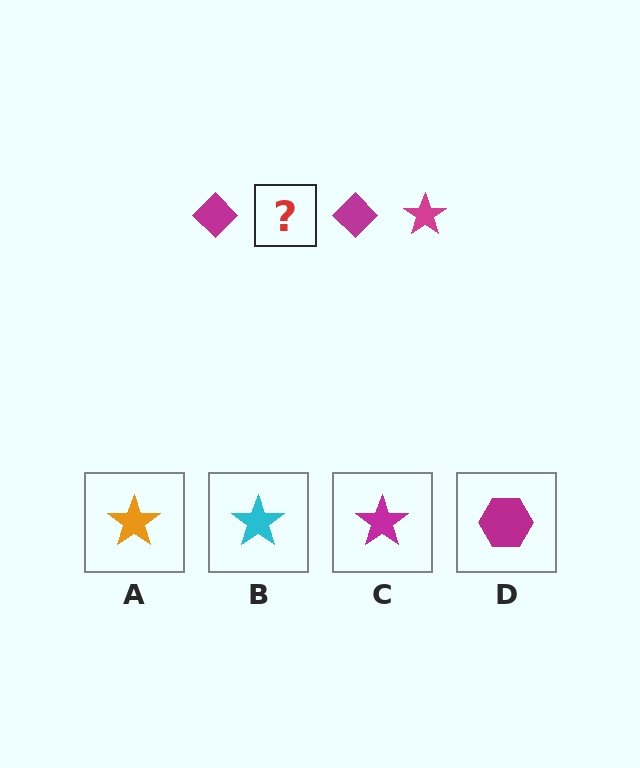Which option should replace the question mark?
Option C.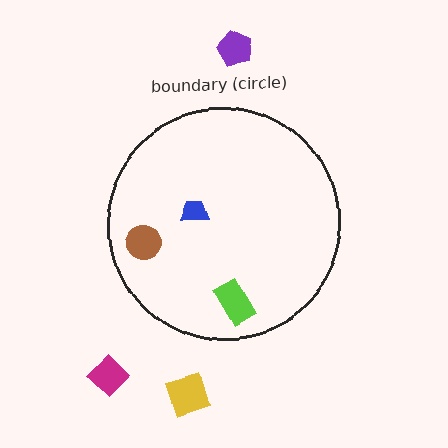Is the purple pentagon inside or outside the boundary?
Outside.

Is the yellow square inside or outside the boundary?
Outside.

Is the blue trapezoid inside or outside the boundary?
Inside.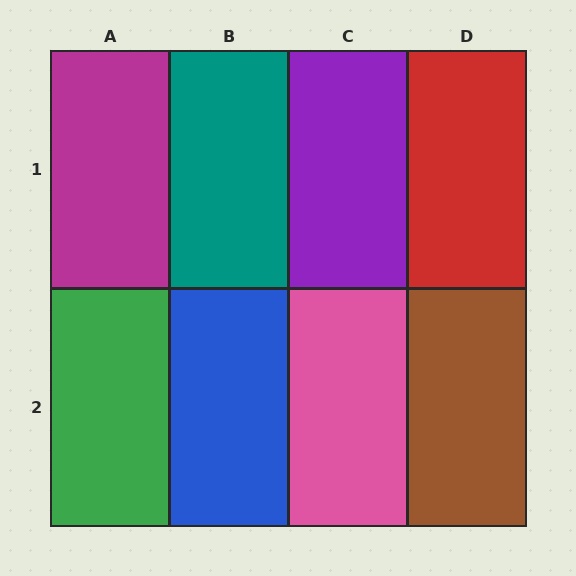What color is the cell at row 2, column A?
Green.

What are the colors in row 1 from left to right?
Magenta, teal, purple, red.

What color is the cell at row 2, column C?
Pink.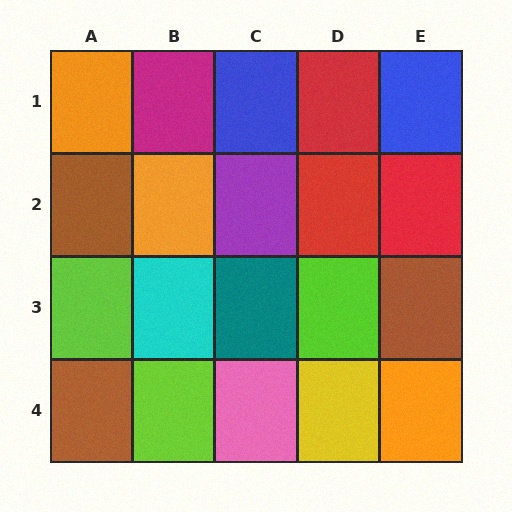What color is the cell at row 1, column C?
Blue.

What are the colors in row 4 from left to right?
Brown, lime, pink, yellow, orange.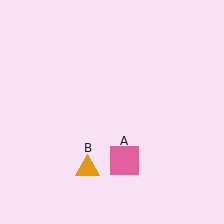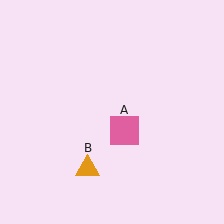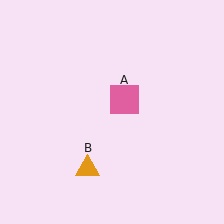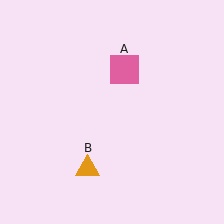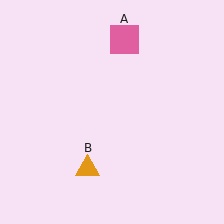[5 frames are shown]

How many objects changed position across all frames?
1 object changed position: pink square (object A).